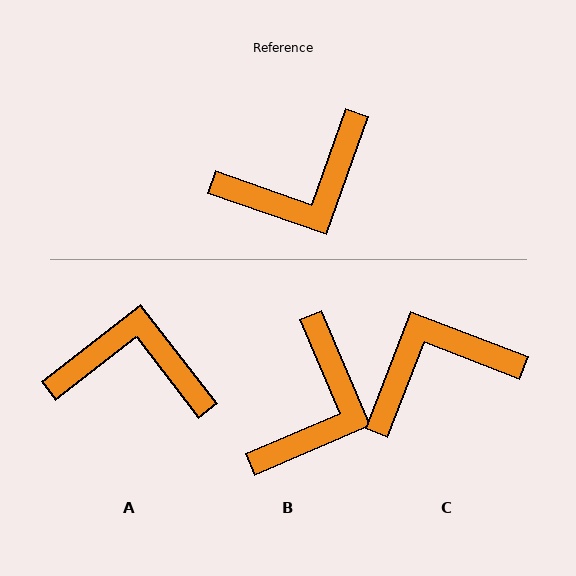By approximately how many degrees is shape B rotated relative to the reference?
Approximately 43 degrees counter-clockwise.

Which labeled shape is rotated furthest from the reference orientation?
C, about 178 degrees away.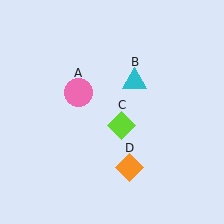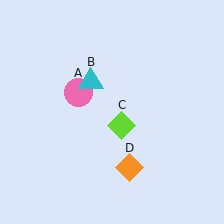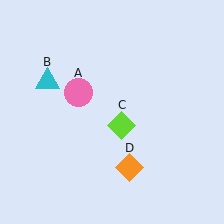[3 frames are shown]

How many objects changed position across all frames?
1 object changed position: cyan triangle (object B).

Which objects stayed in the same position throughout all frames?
Pink circle (object A) and lime diamond (object C) and orange diamond (object D) remained stationary.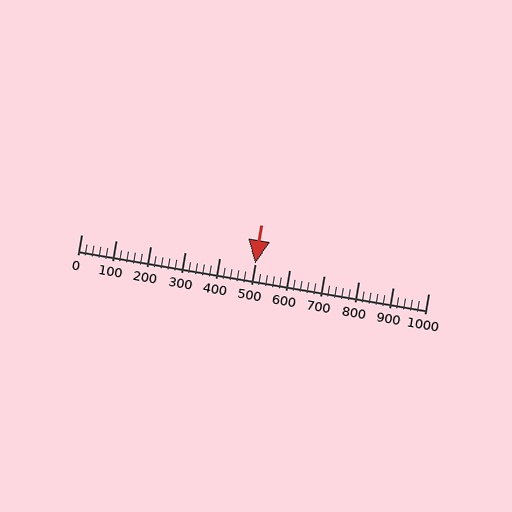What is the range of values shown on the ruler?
The ruler shows values from 0 to 1000.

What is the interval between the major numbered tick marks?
The major tick marks are spaced 100 units apart.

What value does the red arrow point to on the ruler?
The red arrow points to approximately 500.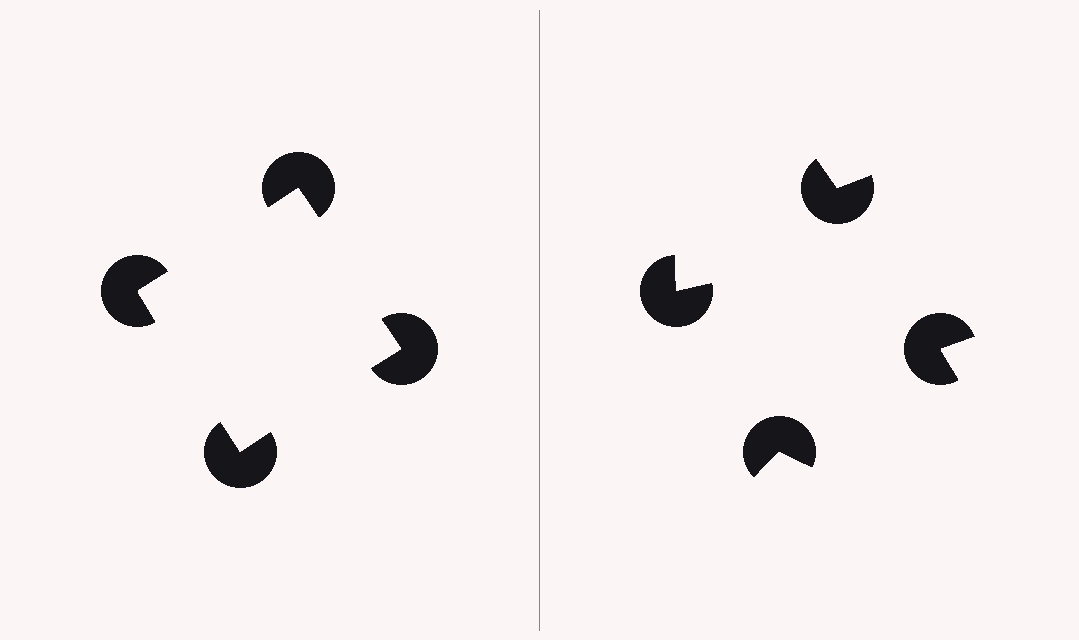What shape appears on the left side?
An illusory square.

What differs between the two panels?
The pac-man discs are positioned identically on both sides; only the wedge orientations differ. On the left they align to a square; on the right they are misaligned.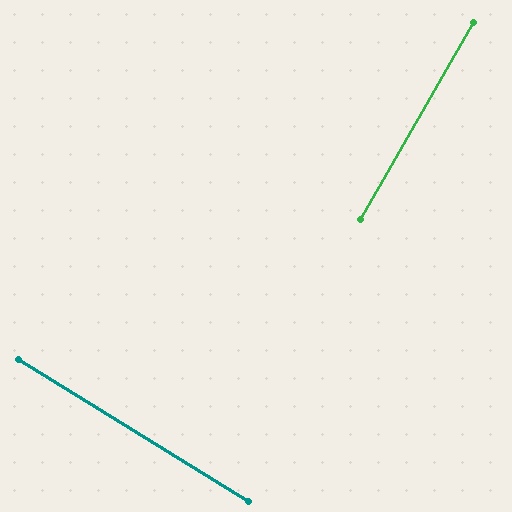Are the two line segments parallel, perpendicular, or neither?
Perpendicular — they meet at approximately 88°.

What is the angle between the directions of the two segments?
Approximately 88 degrees.